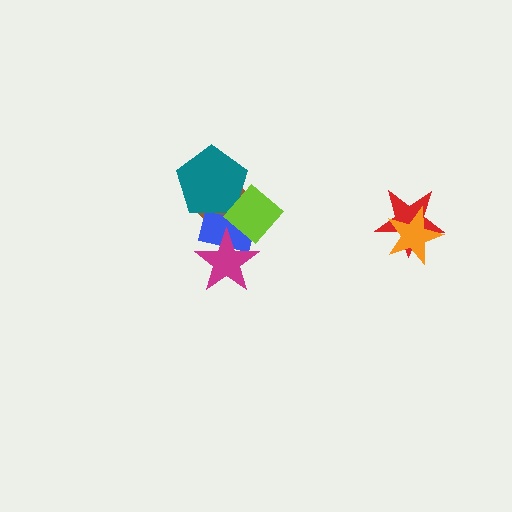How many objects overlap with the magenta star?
3 objects overlap with the magenta star.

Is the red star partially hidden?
Yes, it is partially covered by another shape.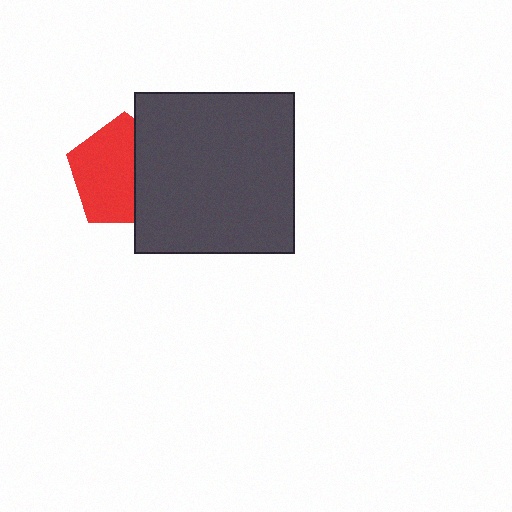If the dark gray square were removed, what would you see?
You would see the complete red pentagon.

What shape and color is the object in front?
The object in front is a dark gray square.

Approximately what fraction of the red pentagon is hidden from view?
Roughly 39% of the red pentagon is hidden behind the dark gray square.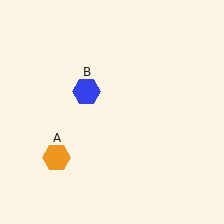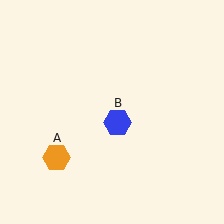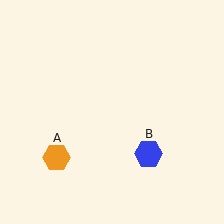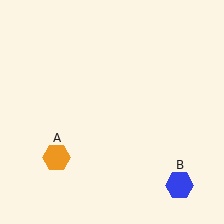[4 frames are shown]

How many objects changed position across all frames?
1 object changed position: blue hexagon (object B).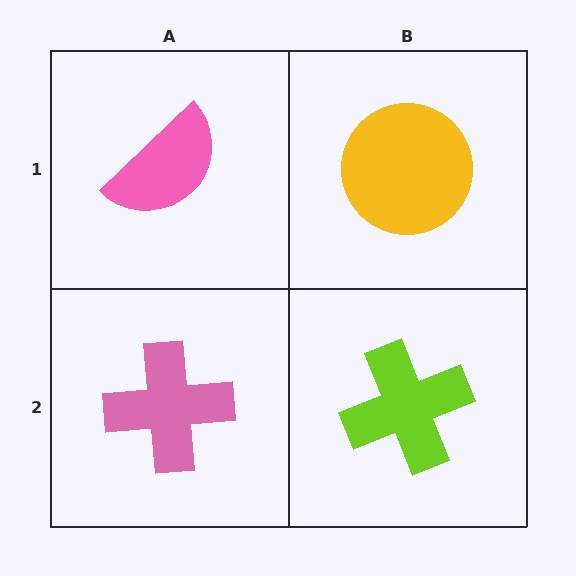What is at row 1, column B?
A yellow circle.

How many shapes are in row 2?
2 shapes.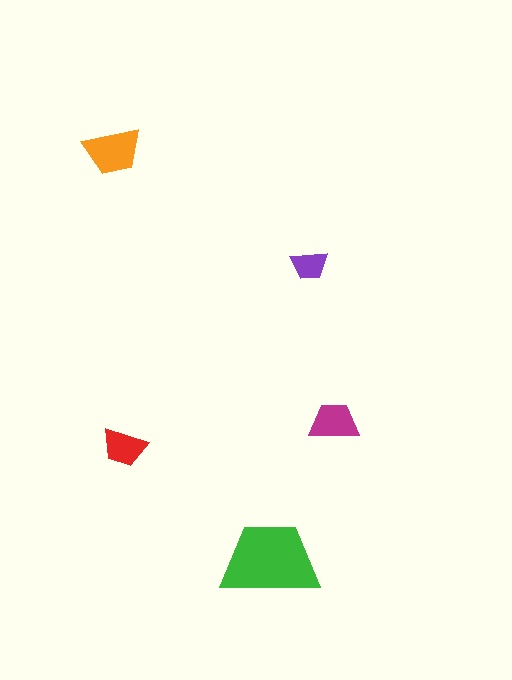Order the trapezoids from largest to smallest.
the green one, the orange one, the magenta one, the red one, the purple one.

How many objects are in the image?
There are 5 objects in the image.